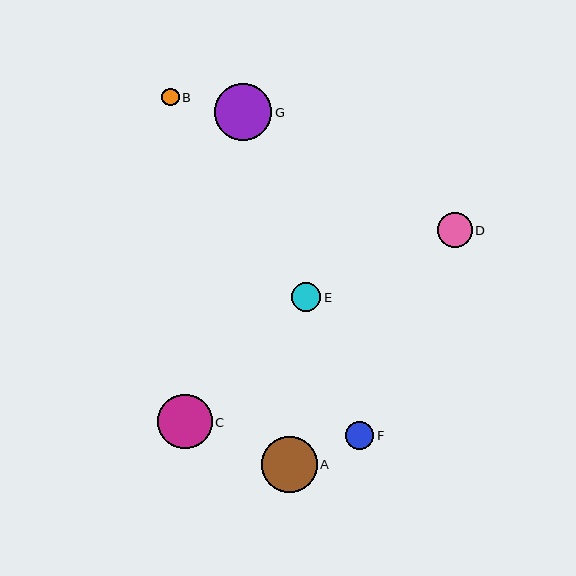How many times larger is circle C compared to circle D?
Circle C is approximately 1.6 times the size of circle D.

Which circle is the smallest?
Circle B is the smallest with a size of approximately 17 pixels.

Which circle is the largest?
Circle G is the largest with a size of approximately 57 pixels.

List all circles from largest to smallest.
From largest to smallest: G, A, C, D, E, F, B.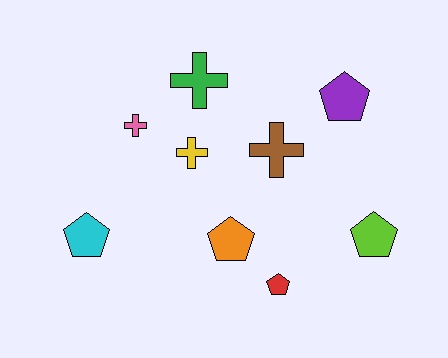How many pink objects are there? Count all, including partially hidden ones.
There is 1 pink object.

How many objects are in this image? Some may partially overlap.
There are 9 objects.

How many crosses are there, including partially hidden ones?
There are 4 crosses.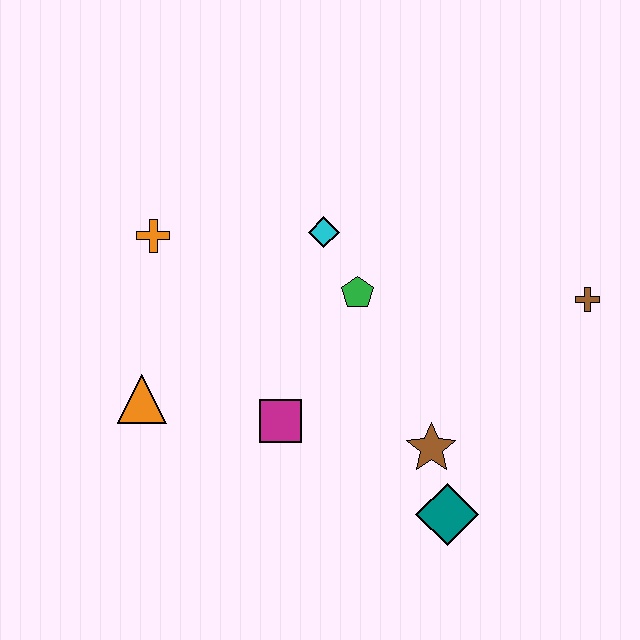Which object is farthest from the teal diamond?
The orange cross is farthest from the teal diamond.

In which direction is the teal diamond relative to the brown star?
The teal diamond is below the brown star.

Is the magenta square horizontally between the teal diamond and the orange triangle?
Yes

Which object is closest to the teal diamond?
The brown star is closest to the teal diamond.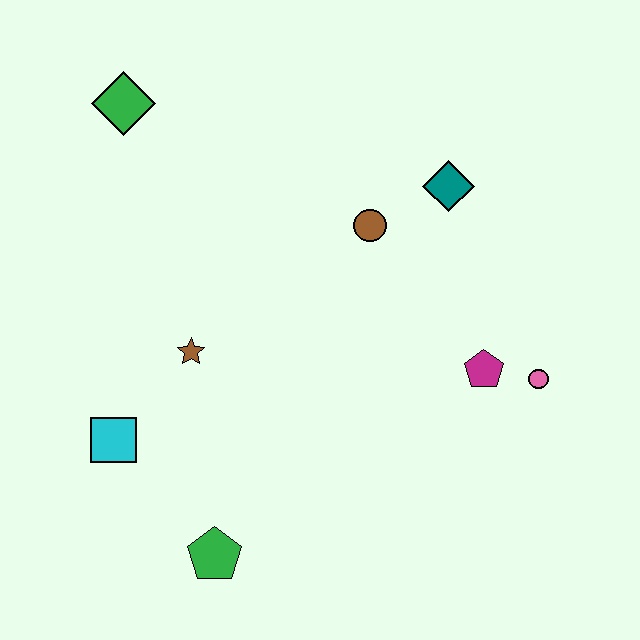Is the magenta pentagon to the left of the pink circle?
Yes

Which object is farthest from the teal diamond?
The green pentagon is farthest from the teal diamond.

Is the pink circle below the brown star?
Yes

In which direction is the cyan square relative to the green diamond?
The cyan square is below the green diamond.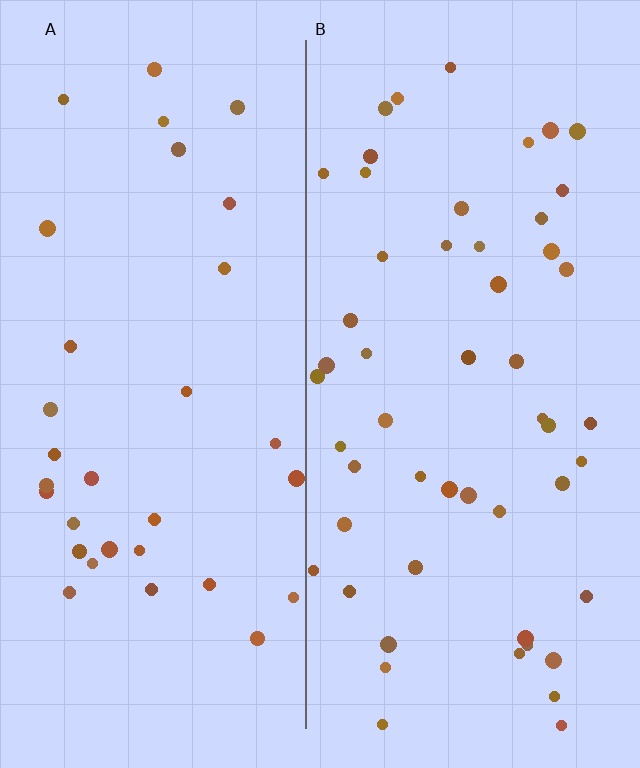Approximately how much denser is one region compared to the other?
Approximately 1.6× — region B over region A.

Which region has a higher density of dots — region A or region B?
B (the right).